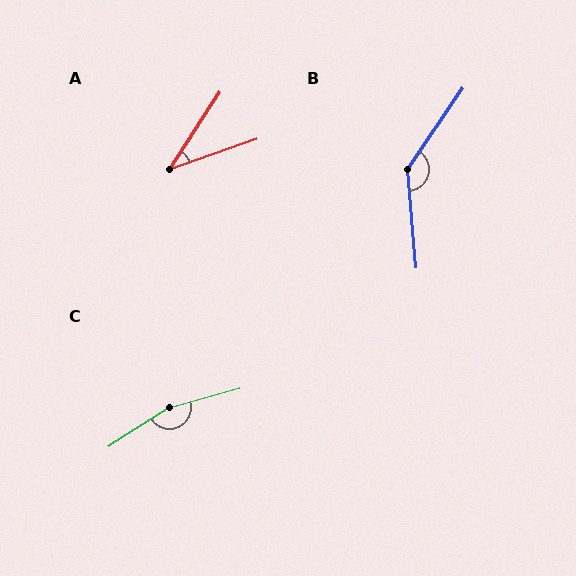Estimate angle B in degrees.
Approximately 141 degrees.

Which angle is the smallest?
A, at approximately 37 degrees.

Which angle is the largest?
C, at approximately 163 degrees.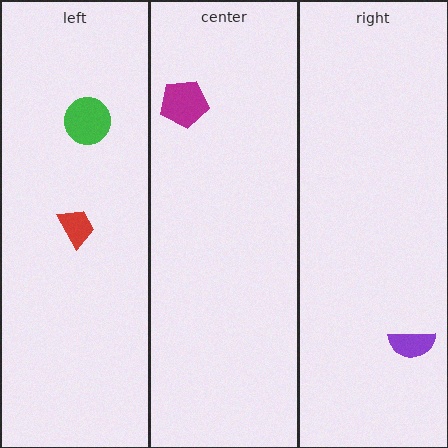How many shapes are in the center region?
1.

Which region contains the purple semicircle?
The right region.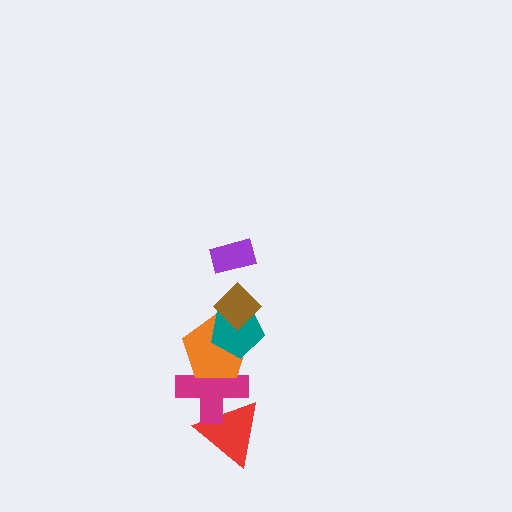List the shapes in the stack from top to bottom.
From top to bottom: the purple rectangle, the brown diamond, the teal pentagon, the orange pentagon, the magenta cross, the red triangle.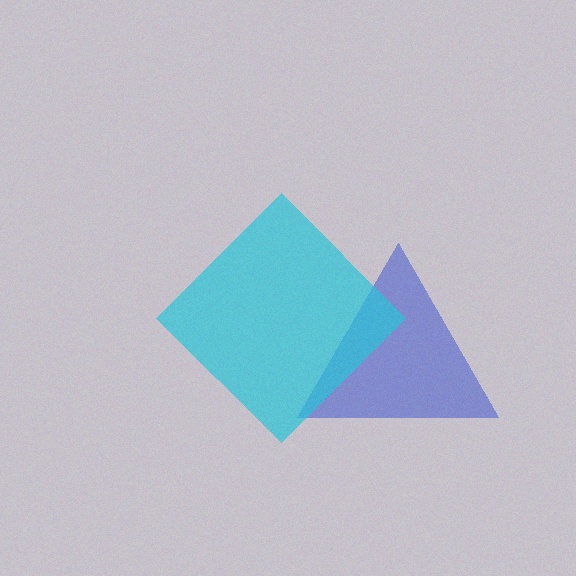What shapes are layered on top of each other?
The layered shapes are: a blue triangle, a cyan diamond.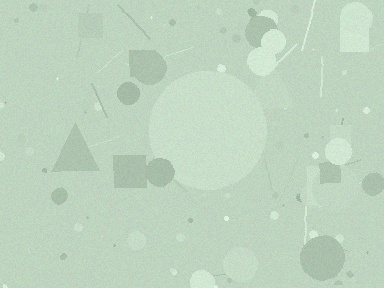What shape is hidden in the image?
A circle is hidden in the image.